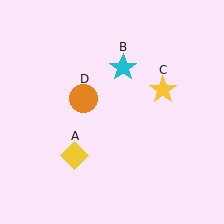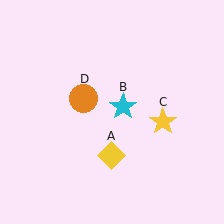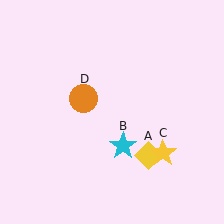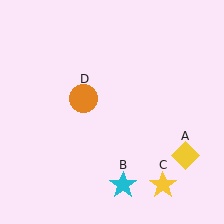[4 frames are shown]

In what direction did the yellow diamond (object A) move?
The yellow diamond (object A) moved right.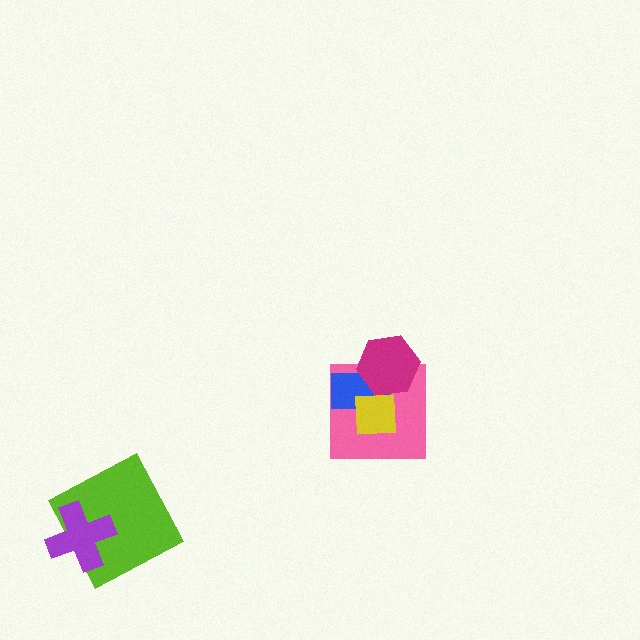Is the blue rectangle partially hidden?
Yes, it is partially covered by another shape.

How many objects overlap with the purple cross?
1 object overlaps with the purple cross.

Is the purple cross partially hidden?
No, no other shape covers it.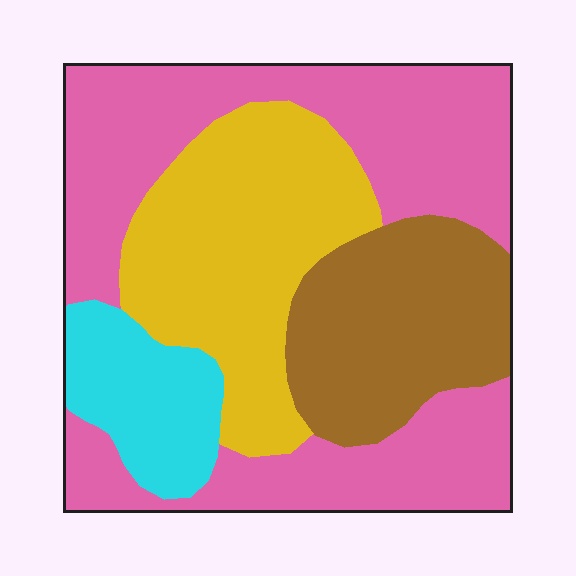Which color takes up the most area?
Pink, at roughly 45%.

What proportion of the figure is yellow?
Yellow takes up between a sixth and a third of the figure.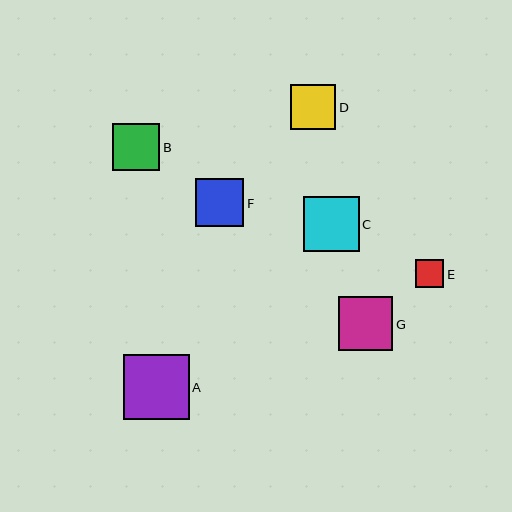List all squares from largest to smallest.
From largest to smallest: A, C, G, F, B, D, E.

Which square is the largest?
Square A is the largest with a size of approximately 65 pixels.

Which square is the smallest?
Square E is the smallest with a size of approximately 28 pixels.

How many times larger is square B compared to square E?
Square B is approximately 1.7 times the size of square E.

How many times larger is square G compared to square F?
Square G is approximately 1.1 times the size of square F.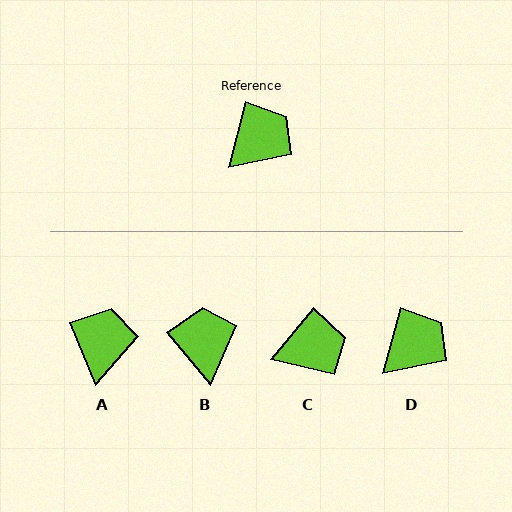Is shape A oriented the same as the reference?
No, it is off by about 37 degrees.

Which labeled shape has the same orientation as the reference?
D.